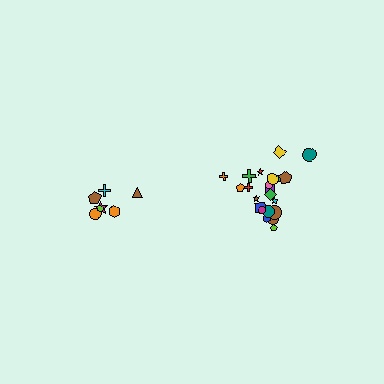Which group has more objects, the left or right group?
The right group.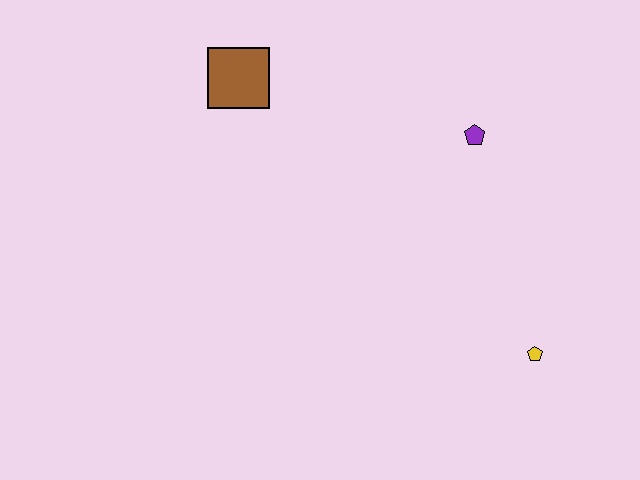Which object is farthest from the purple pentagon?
The brown square is farthest from the purple pentagon.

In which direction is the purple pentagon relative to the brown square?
The purple pentagon is to the right of the brown square.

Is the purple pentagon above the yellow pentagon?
Yes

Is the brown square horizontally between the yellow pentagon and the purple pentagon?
No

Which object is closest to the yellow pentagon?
The purple pentagon is closest to the yellow pentagon.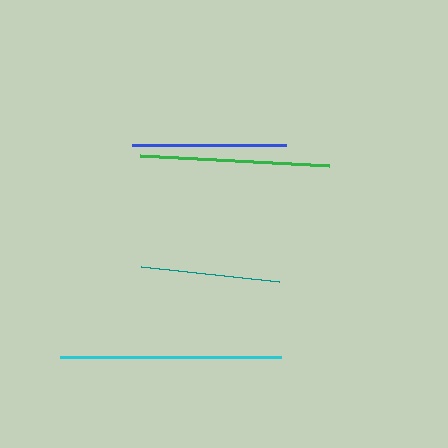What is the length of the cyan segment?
The cyan segment is approximately 222 pixels long.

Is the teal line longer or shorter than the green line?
The green line is longer than the teal line.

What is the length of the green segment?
The green segment is approximately 189 pixels long.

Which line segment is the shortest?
The teal line is the shortest at approximately 139 pixels.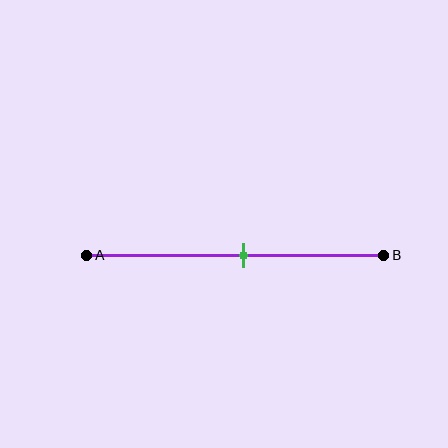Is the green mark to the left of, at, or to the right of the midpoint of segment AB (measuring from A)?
The green mark is to the right of the midpoint of segment AB.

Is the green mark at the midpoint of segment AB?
No, the mark is at about 55% from A, not at the 50% midpoint.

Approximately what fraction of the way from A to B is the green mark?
The green mark is approximately 55% of the way from A to B.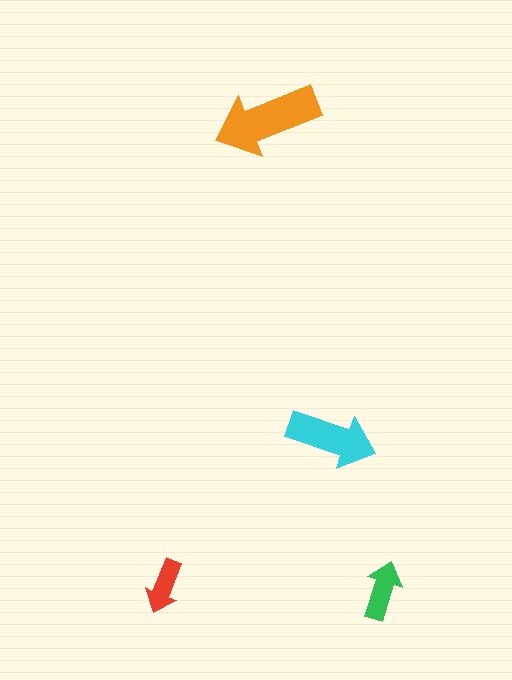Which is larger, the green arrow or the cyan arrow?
The cyan one.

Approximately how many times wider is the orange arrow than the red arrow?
About 2 times wider.